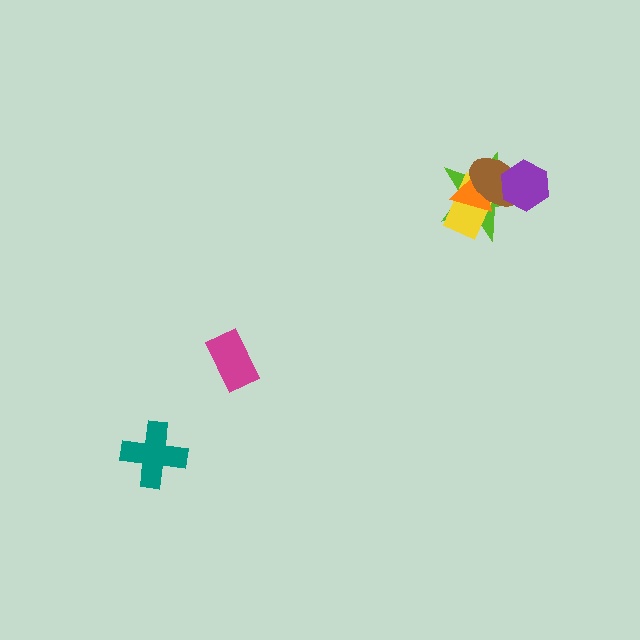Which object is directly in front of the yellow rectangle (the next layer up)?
The orange triangle is directly in front of the yellow rectangle.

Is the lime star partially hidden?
Yes, it is partially covered by another shape.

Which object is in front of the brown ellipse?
The purple hexagon is in front of the brown ellipse.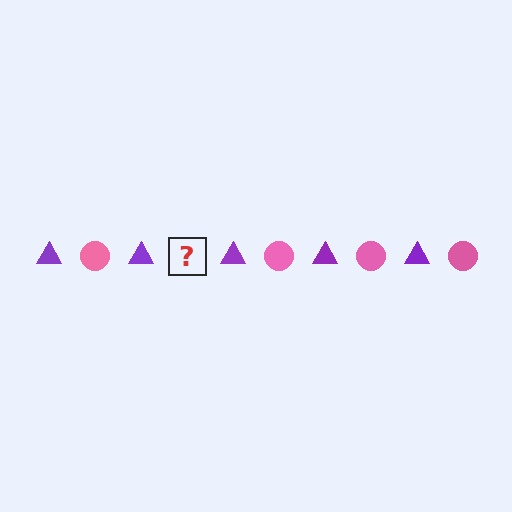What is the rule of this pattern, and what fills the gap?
The rule is that the pattern alternates between purple triangle and pink circle. The gap should be filled with a pink circle.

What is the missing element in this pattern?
The missing element is a pink circle.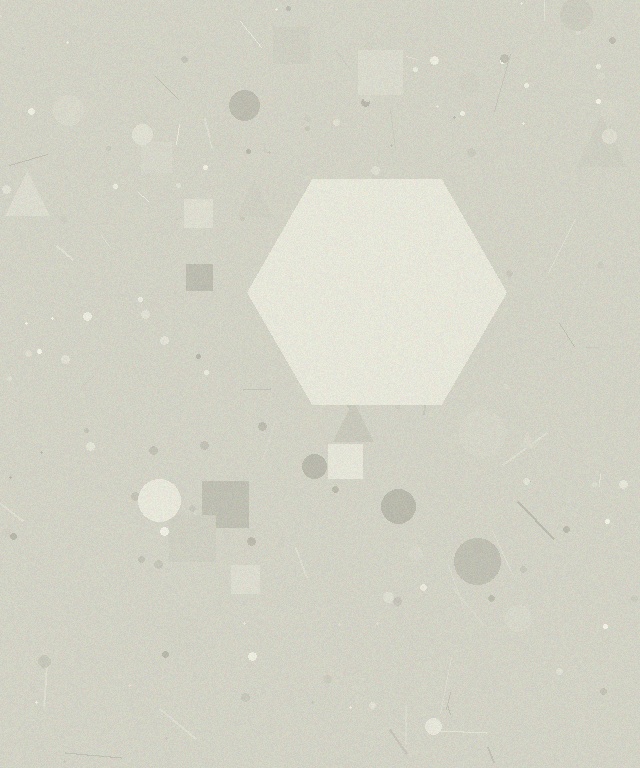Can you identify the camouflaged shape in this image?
The camouflaged shape is a hexagon.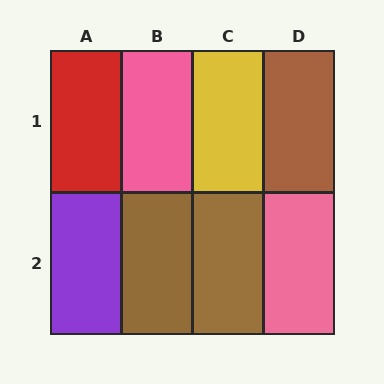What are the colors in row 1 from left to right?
Red, pink, yellow, brown.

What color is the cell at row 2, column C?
Brown.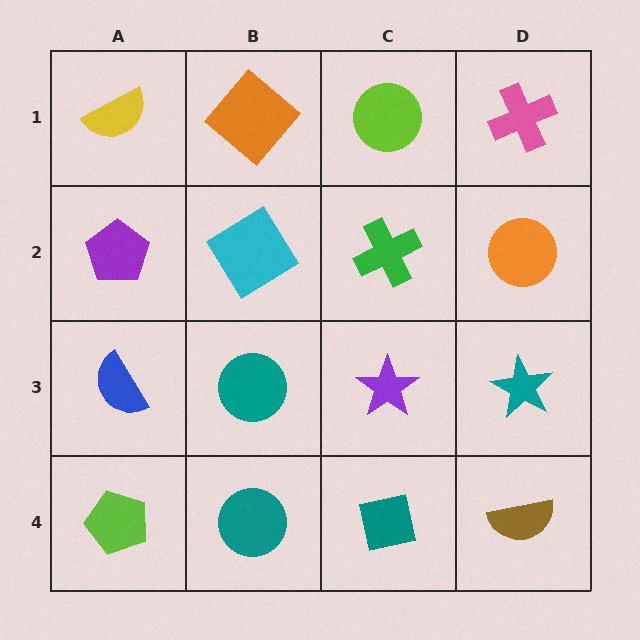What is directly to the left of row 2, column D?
A green cross.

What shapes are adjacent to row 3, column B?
A cyan diamond (row 2, column B), a teal circle (row 4, column B), a blue semicircle (row 3, column A), a purple star (row 3, column C).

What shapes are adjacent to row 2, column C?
A lime circle (row 1, column C), a purple star (row 3, column C), a cyan diamond (row 2, column B), an orange circle (row 2, column D).